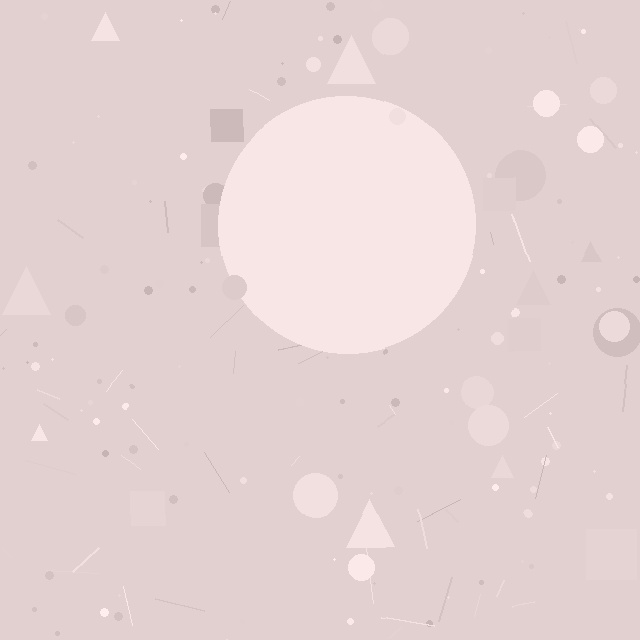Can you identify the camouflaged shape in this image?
The camouflaged shape is a circle.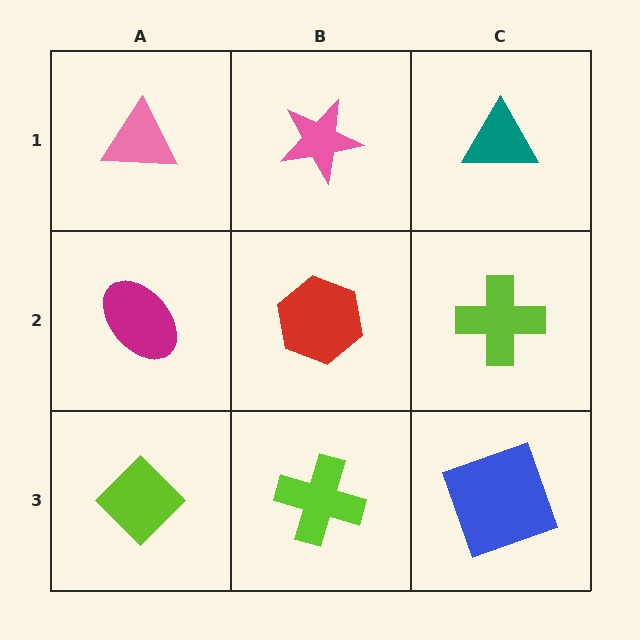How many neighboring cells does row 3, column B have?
3.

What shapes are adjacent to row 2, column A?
A pink triangle (row 1, column A), a lime diamond (row 3, column A), a red hexagon (row 2, column B).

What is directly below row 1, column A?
A magenta ellipse.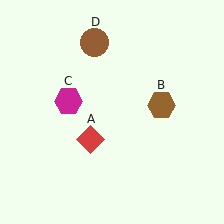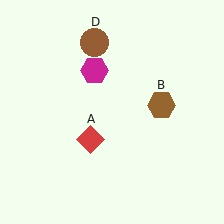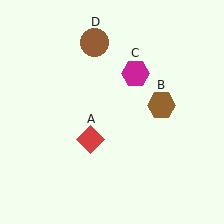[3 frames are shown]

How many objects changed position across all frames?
1 object changed position: magenta hexagon (object C).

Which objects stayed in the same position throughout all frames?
Red diamond (object A) and brown hexagon (object B) and brown circle (object D) remained stationary.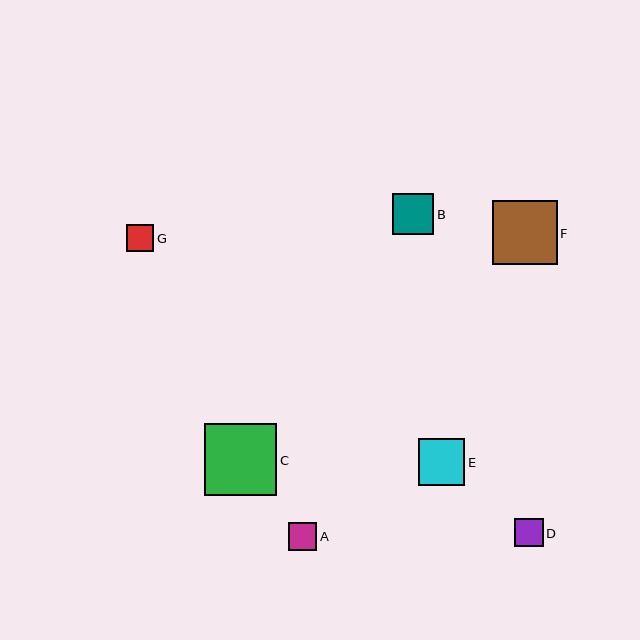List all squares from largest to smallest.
From largest to smallest: C, F, E, B, A, D, G.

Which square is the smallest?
Square G is the smallest with a size of approximately 27 pixels.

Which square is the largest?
Square C is the largest with a size of approximately 72 pixels.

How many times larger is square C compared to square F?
Square C is approximately 1.1 times the size of square F.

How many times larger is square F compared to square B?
Square F is approximately 1.5 times the size of square B.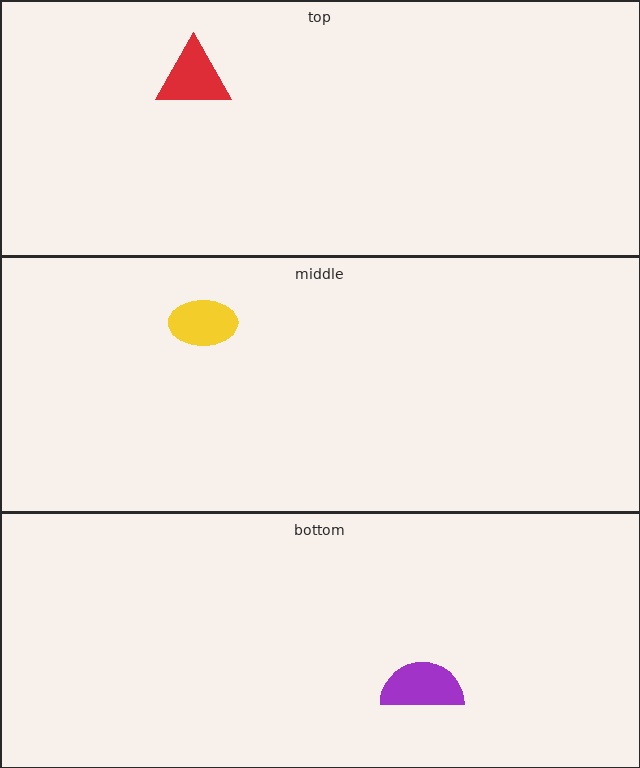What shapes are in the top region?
The red triangle.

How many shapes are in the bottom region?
1.